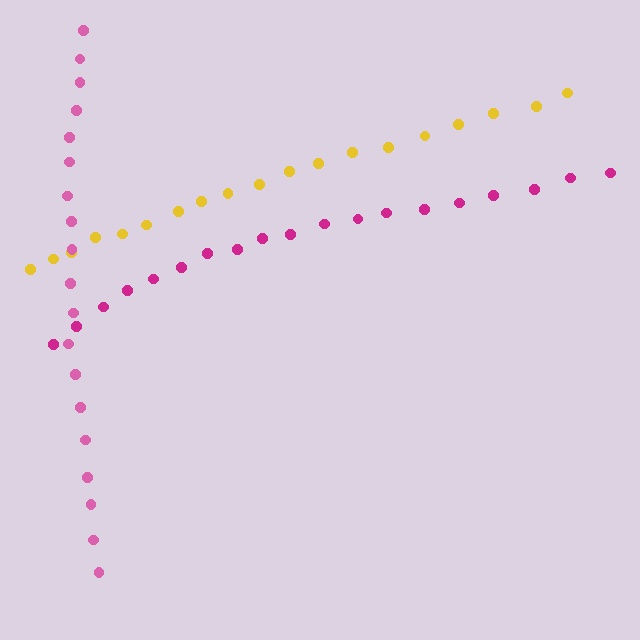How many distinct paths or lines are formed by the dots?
There are 3 distinct paths.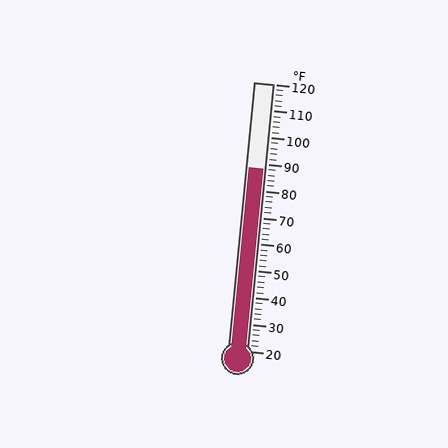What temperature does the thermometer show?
The thermometer shows approximately 88°F.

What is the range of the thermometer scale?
The thermometer scale ranges from 20°F to 120°F.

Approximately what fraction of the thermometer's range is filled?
The thermometer is filled to approximately 70% of its range.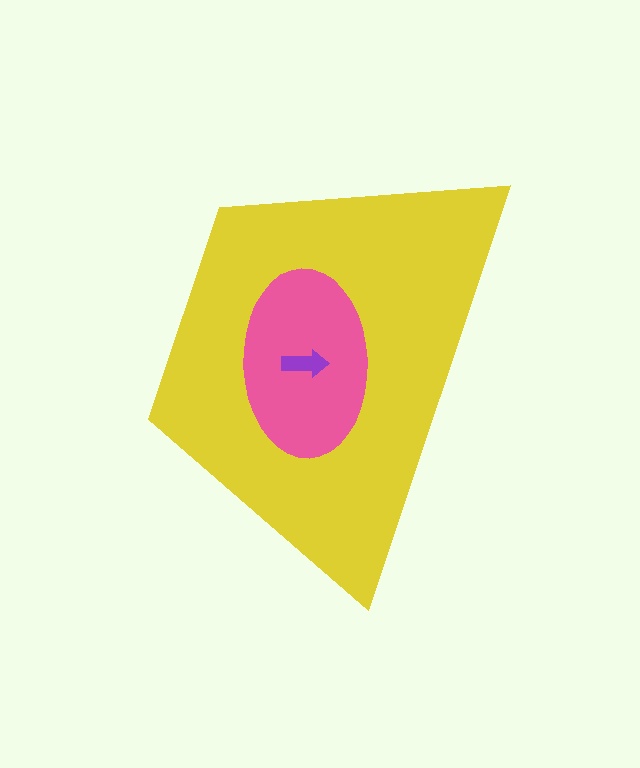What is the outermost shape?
The yellow trapezoid.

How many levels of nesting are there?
3.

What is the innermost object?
The purple arrow.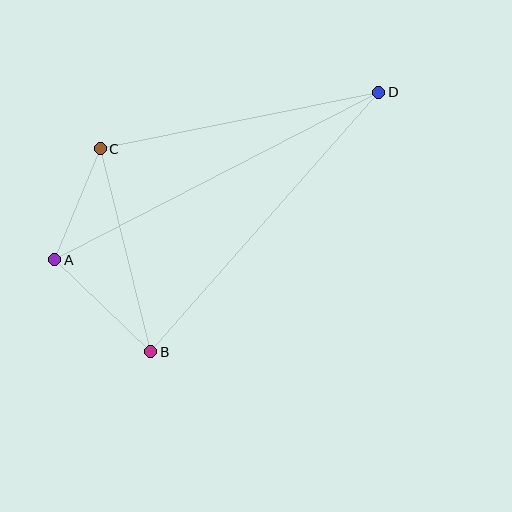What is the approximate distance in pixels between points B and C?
The distance between B and C is approximately 209 pixels.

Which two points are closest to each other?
Points A and C are closest to each other.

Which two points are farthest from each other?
Points A and D are farthest from each other.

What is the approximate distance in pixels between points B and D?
The distance between B and D is approximately 345 pixels.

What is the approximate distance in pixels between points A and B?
The distance between A and B is approximately 133 pixels.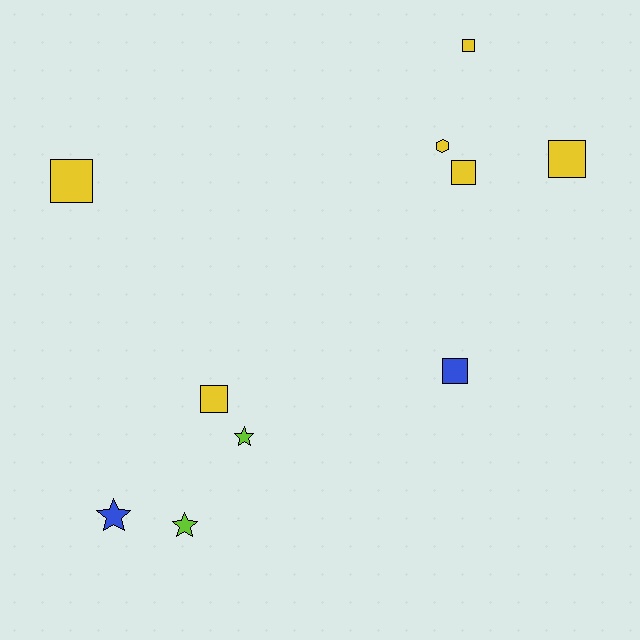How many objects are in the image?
There are 10 objects.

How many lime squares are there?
There are no lime squares.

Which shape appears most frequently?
Square, with 6 objects.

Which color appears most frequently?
Yellow, with 6 objects.